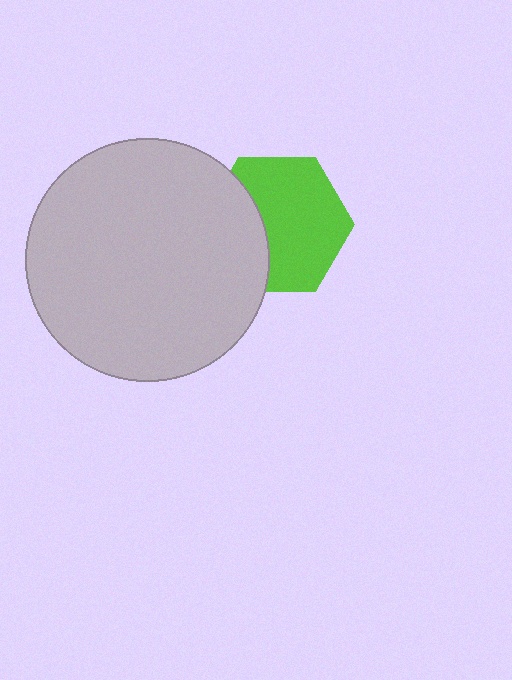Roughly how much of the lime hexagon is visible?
Most of it is visible (roughly 66%).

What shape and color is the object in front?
The object in front is a light gray circle.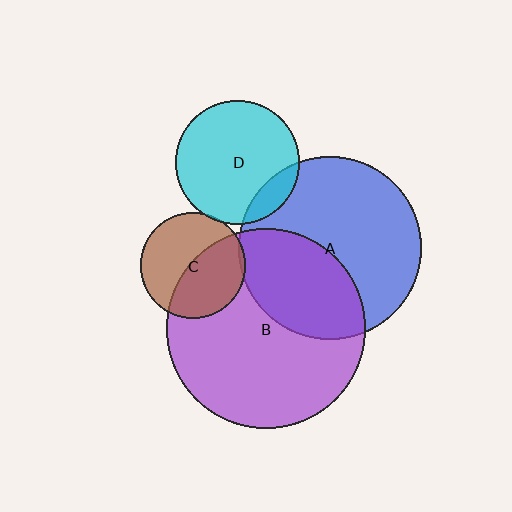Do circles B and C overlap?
Yes.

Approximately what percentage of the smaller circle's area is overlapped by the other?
Approximately 50%.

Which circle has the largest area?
Circle B (purple).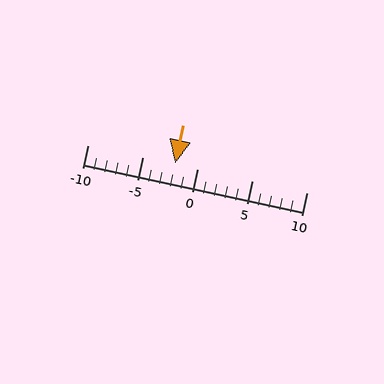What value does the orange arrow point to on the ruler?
The orange arrow points to approximately -2.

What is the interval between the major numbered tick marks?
The major tick marks are spaced 5 units apart.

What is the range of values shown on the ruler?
The ruler shows values from -10 to 10.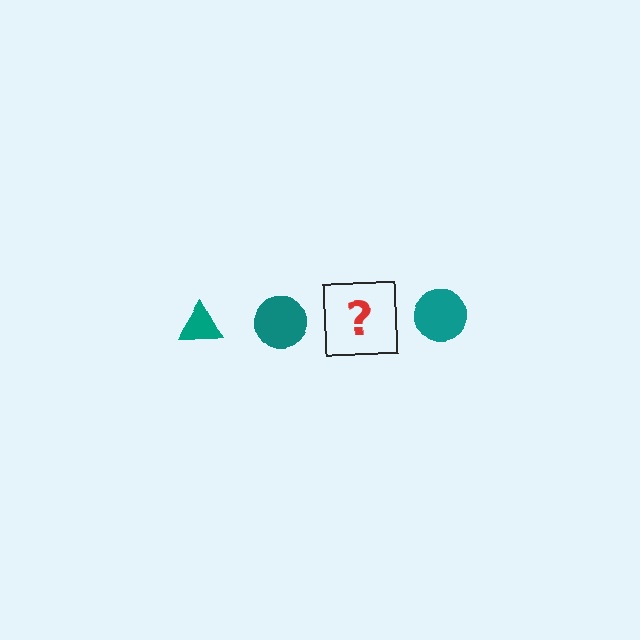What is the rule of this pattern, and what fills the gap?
The rule is that the pattern cycles through triangle, circle shapes in teal. The gap should be filled with a teal triangle.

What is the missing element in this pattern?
The missing element is a teal triangle.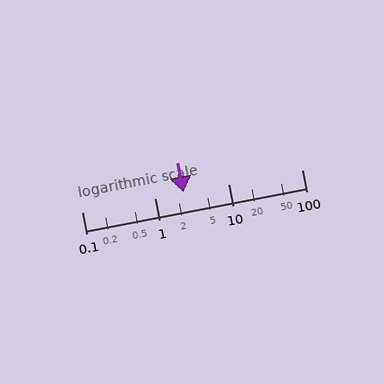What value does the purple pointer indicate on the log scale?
The pointer indicates approximately 2.4.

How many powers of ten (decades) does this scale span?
The scale spans 3 decades, from 0.1 to 100.